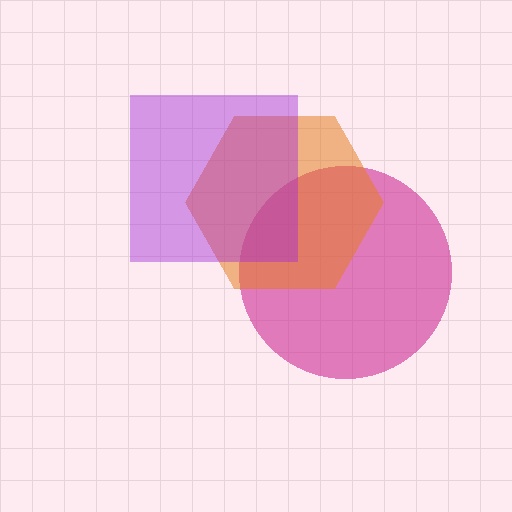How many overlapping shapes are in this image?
There are 3 overlapping shapes in the image.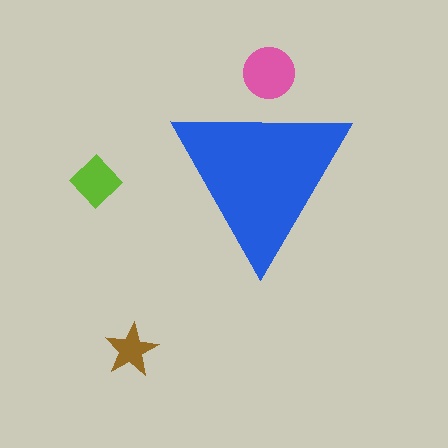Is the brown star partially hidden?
No, the brown star is fully visible.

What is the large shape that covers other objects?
A blue triangle.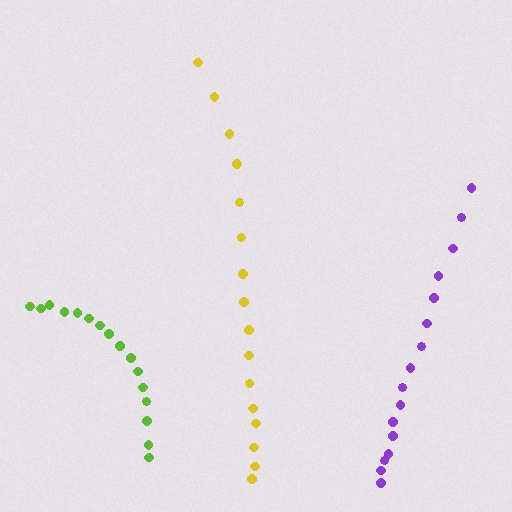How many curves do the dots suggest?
There are 3 distinct paths.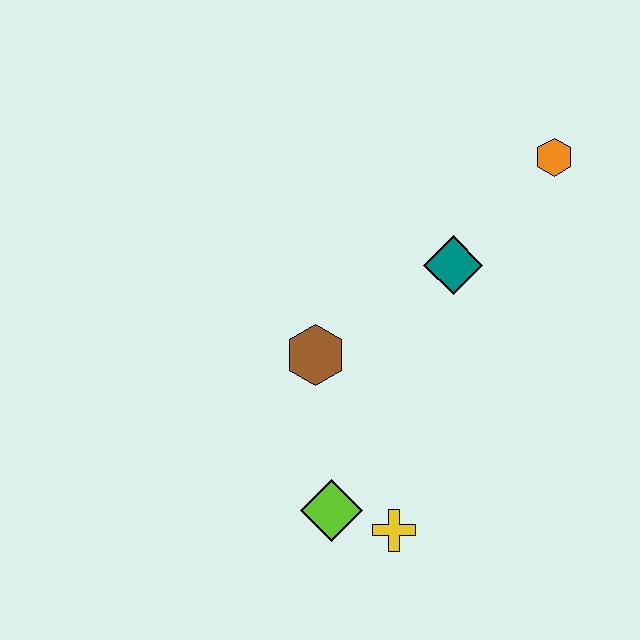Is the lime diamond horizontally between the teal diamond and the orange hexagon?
No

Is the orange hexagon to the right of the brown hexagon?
Yes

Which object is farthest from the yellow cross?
The orange hexagon is farthest from the yellow cross.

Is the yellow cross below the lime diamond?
Yes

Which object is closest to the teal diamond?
The orange hexagon is closest to the teal diamond.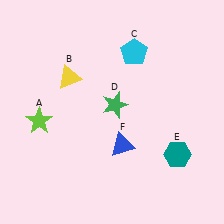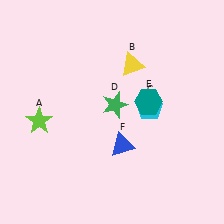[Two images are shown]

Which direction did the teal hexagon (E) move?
The teal hexagon (E) moved up.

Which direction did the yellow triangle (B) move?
The yellow triangle (B) moved right.